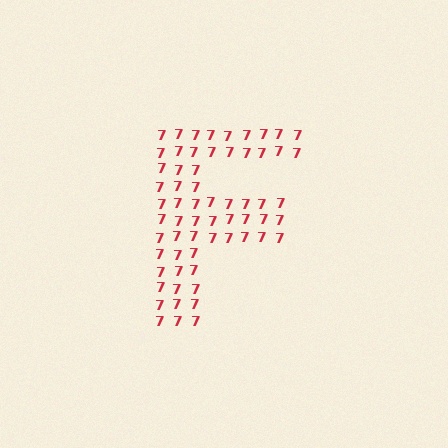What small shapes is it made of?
It is made of small digit 7's.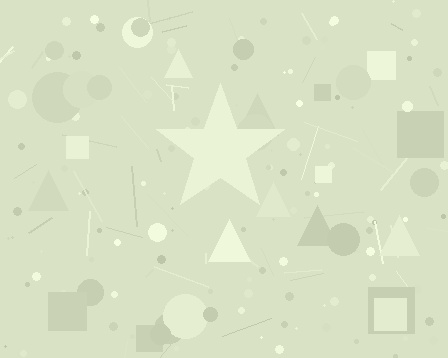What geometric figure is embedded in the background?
A star is embedded in the background.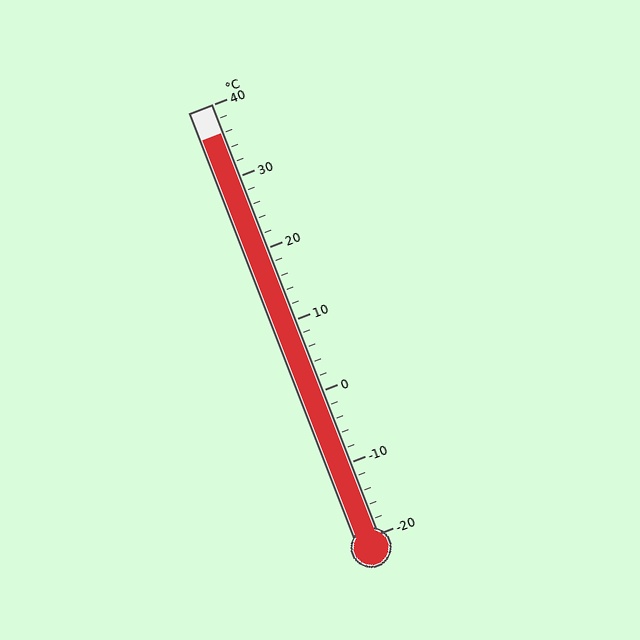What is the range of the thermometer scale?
The thermometer scale ranges from -20°C to 40°C.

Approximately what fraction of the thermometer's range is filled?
The thermometer is filled to approximately 95% of its range.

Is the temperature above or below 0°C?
The temperature is above 0°C.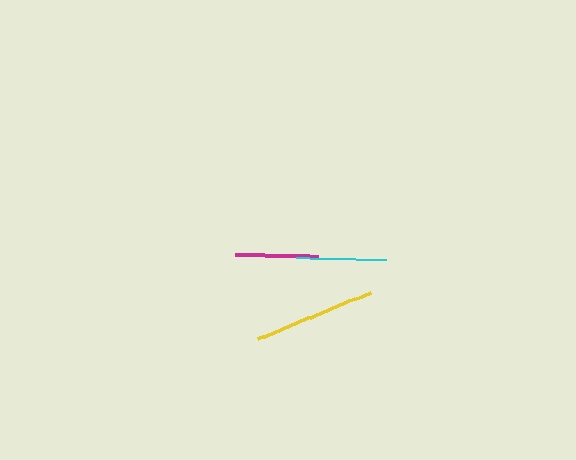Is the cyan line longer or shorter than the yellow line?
The yellow line is longer than the cyan line.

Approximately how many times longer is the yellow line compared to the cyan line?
The yellow line is approximately 1.4 times the length of the cyan line.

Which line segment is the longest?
The yellow line is the longest at approximately 123 pixels.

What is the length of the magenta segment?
The magenta segment is approximately 83 pixels long.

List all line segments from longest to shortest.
From longest to shortest: yellow, cyan, magenta.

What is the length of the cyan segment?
The cyan segment is approximately 90 pixels long.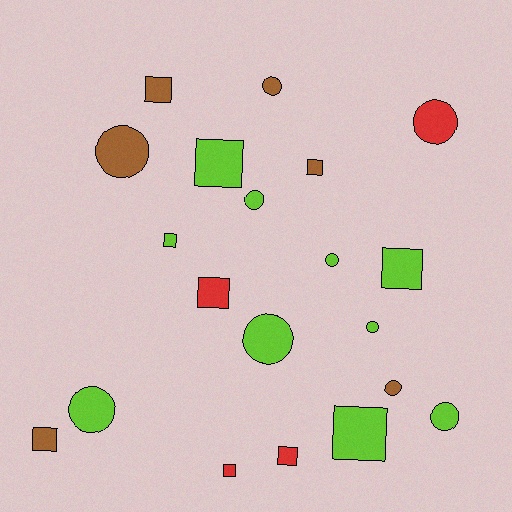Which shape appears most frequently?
Square, with 10 objects.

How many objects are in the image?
There are 20 objects.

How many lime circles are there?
There are 6 lime circles.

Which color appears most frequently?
Lime, with 10 objects.